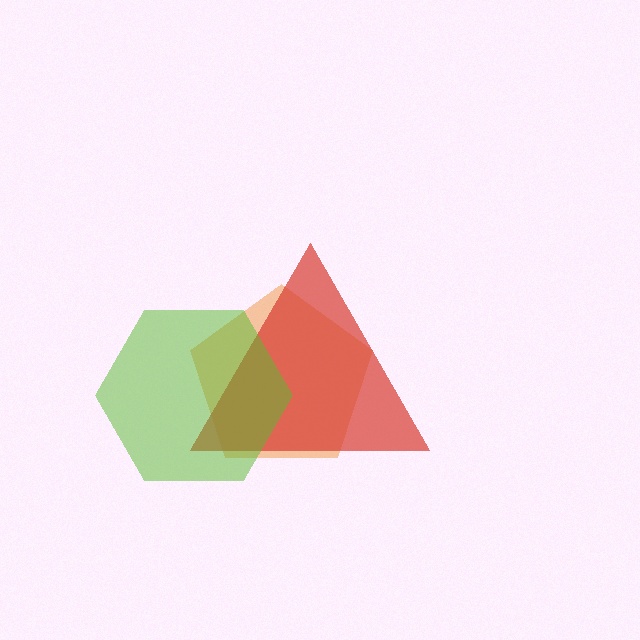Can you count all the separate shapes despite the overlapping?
Yes, there are 3 separate shapes.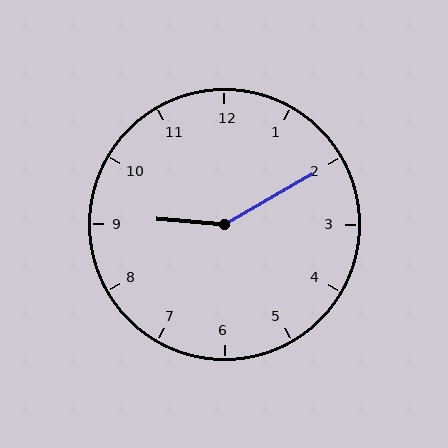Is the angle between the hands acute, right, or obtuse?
It is obtuse.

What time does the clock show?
9:10.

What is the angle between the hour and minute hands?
Approximately 145 degrees.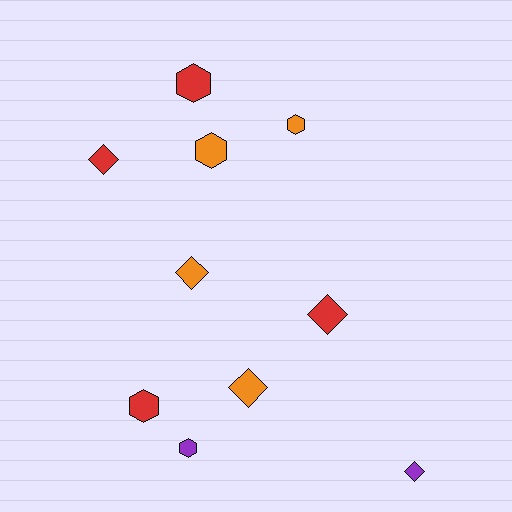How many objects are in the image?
There are 10 objects.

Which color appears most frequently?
Orange, with 4 objects.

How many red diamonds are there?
There are 2 red diamonds.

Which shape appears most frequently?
Hexagon, with 5 objects.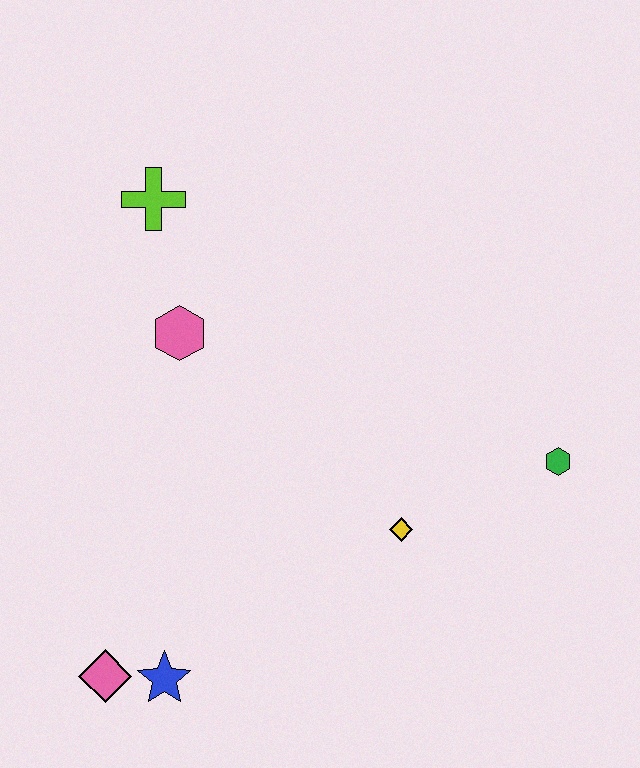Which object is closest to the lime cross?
The pink hexagon is closest to the lime cross.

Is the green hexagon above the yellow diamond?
Yes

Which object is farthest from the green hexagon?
The pink diamond is farthest from the green hexagon.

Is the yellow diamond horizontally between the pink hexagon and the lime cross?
No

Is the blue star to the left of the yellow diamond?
Yes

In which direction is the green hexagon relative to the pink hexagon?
The green hexagon is to the right of the pink hexagon.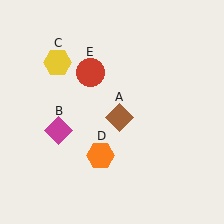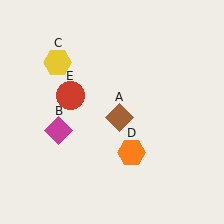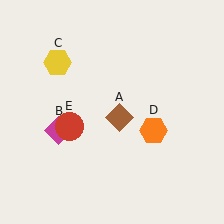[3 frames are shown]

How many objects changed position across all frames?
2 objects changed position: orange hexagon (object D), red circle (object E).